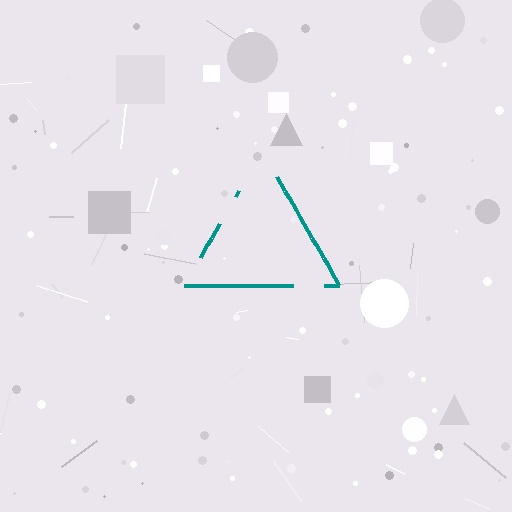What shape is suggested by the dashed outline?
The dashed outline suggests a triangle.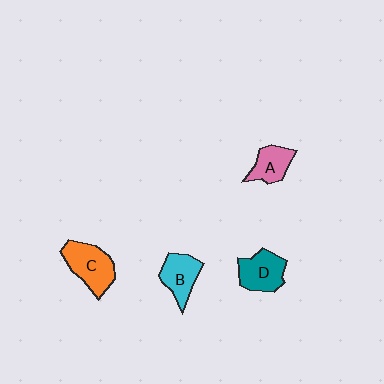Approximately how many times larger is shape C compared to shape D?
Approximately 1.2 times.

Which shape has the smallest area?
Shape A (pink).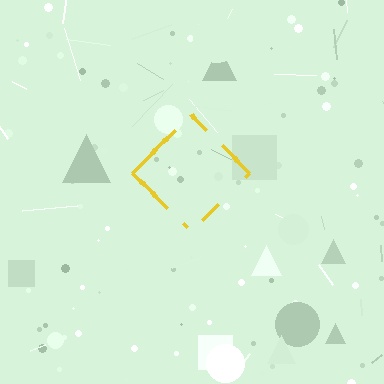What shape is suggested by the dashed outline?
The dashed outline suggests a diamond.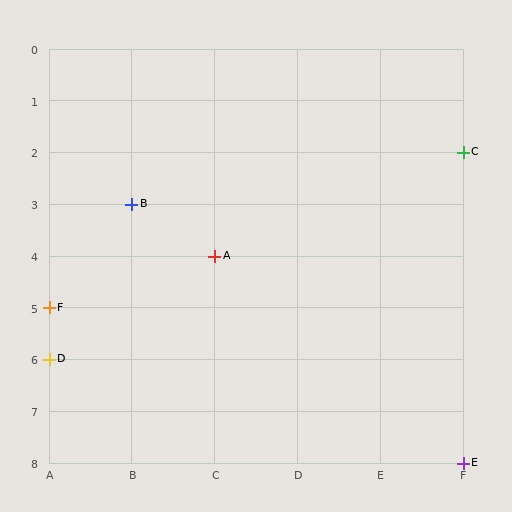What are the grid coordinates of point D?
Point D is at grid coordinates (A, 6).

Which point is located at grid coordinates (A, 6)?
Point D is at (A, 6).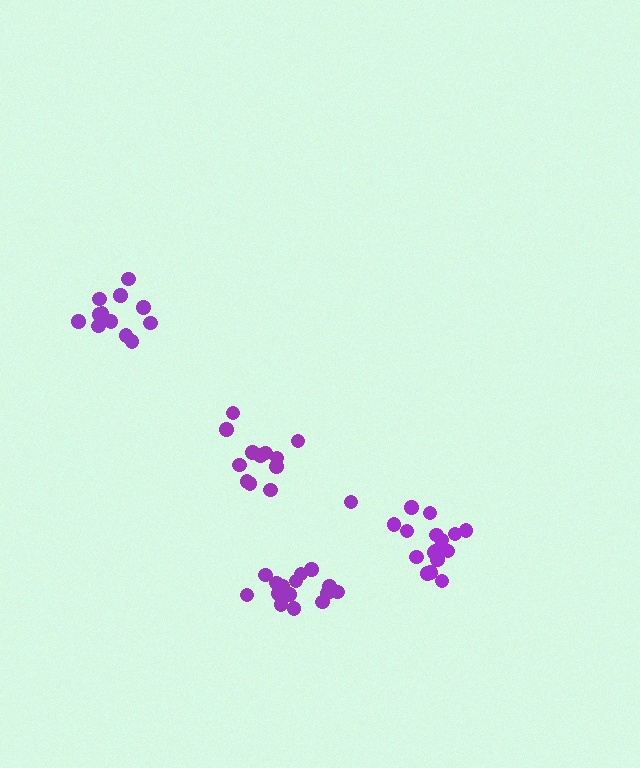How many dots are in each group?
Group 1: 12 dots, Group 2: 16 dots, Group 3: 16 dots, Group 4: 13 dots (57 total).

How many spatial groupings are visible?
There are 4 spatial groupings.